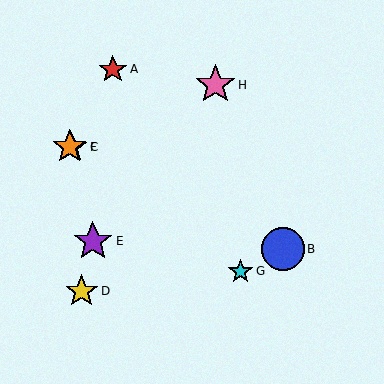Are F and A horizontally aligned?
No, F is at y≈147 and A is at y≈69.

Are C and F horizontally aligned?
Yes, both are at y≈147.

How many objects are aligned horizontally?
2 objects (C, F) are aligned horizontally.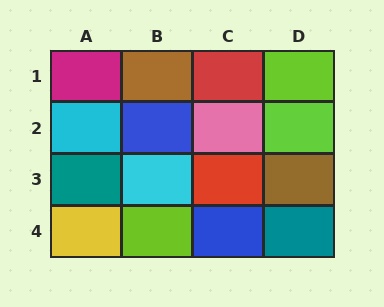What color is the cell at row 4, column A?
Yellow.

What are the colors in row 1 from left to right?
Magenta, brown, red, lime.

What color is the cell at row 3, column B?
Cyan.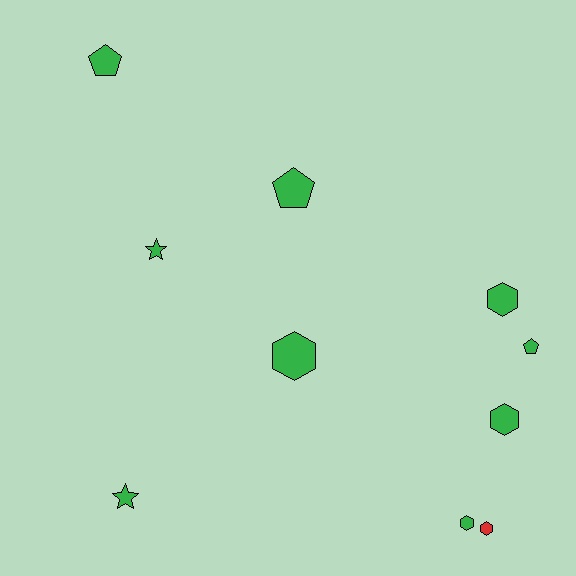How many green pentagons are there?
There are 3 green pentagons.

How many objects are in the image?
There are 10 objects.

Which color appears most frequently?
Green, with 9 objects.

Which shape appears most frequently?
Hexagon, with 5 objects.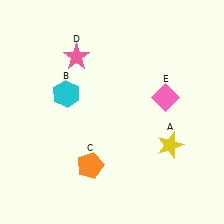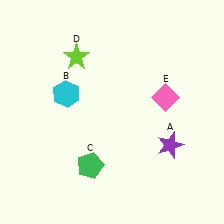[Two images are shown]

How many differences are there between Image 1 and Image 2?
There are 3 differences between the two images.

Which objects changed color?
A changed from yellow to purple. C changed from orange to green. D changed from pink to lime.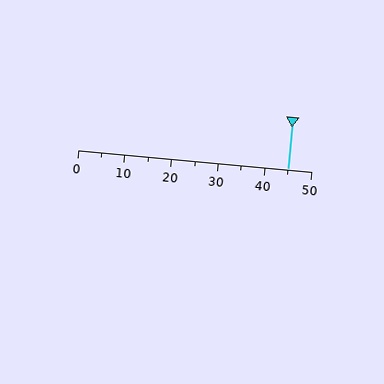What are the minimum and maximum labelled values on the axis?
The axis runs from 0 to 50.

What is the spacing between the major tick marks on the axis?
The major ticks are spaced 10 apart.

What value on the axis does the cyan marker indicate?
The marker indicates approximately 45.